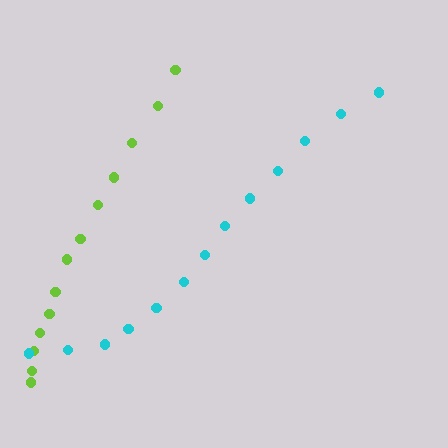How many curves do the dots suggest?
There are 2 distinct paths.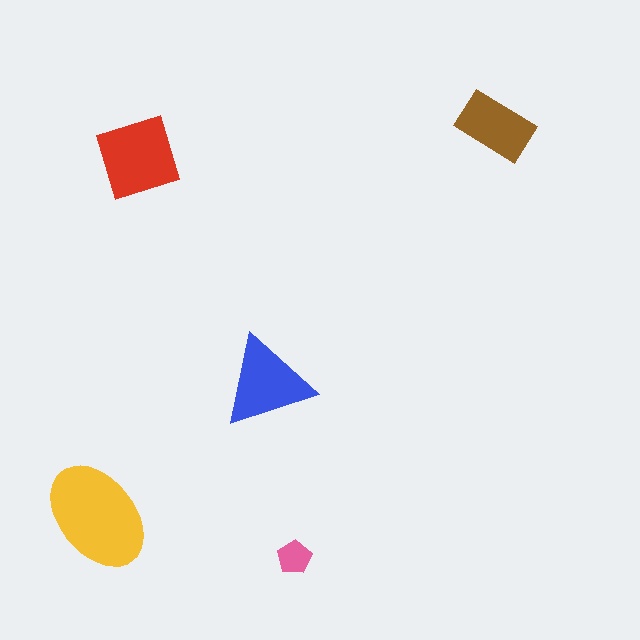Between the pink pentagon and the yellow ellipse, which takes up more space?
The yellow ellipse.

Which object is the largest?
The yellow ellipse.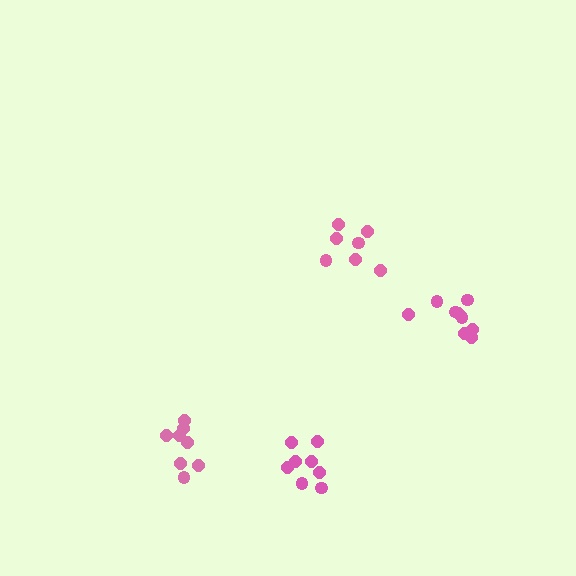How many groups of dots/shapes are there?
There are 4 groups.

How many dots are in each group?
Group 1: 8 dots, Group 2: 7 dots, Group 3: 8 dots, Group 4: 9 dots (32 total).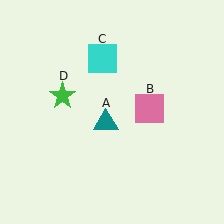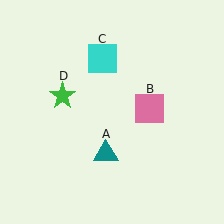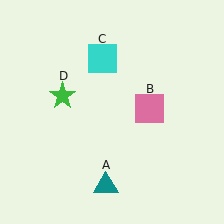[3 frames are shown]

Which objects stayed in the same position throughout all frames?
Pink square (object B) and cyan square (object C) and green star (object D) remained stationary.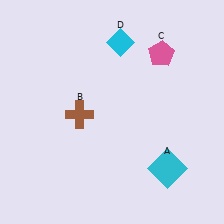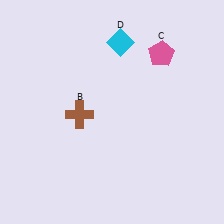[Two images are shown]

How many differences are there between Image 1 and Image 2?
There is 1 difference between the two images.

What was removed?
The cyan square (A) was removed in Image 2.